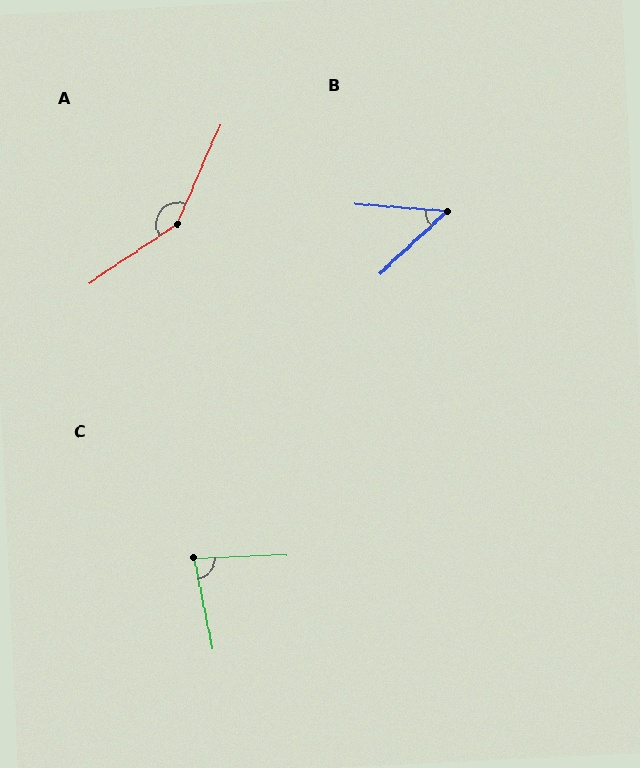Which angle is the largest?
A, at approximately 147 degrees.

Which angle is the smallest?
B, at approximately 47 degrees.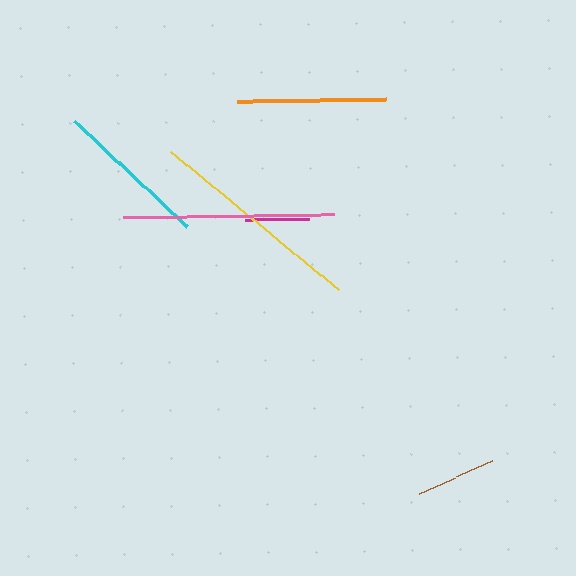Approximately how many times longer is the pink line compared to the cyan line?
The pink line is approximately 1.4 times the length of the cyan line.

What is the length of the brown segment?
The brown segment is approximately 79 pixels long.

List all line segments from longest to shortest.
From longest to shortest: yellow, pink, cyan, orange, brown, magenta.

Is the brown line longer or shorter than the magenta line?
The brown line is longer than the magenta line.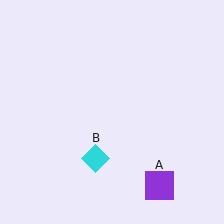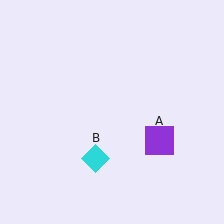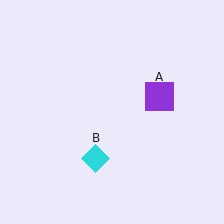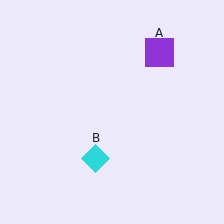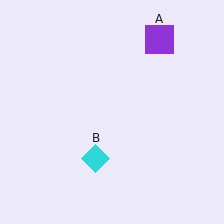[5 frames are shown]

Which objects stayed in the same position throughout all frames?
Cyan diamond (object B) remained stationary.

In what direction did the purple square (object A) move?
The purple square (object A) moved up.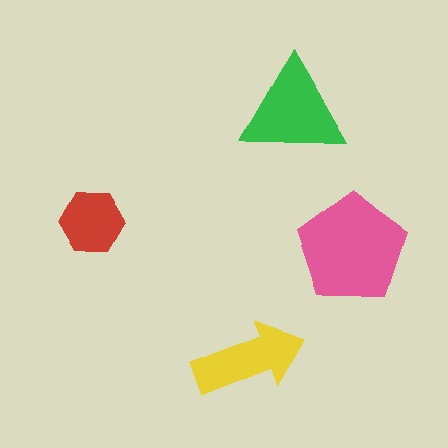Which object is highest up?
The green triangle is topmost.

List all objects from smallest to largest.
The red hexagon, the yellow arrow, the green triangle, the pink pentagon.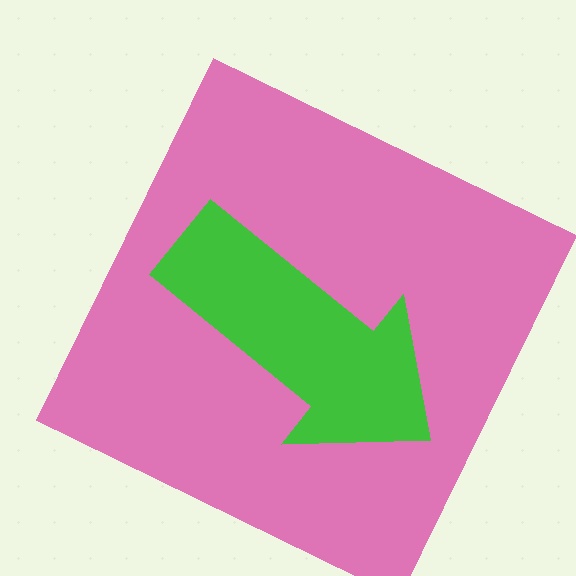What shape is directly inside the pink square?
The green arrow.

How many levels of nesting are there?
2.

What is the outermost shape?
The pink square.